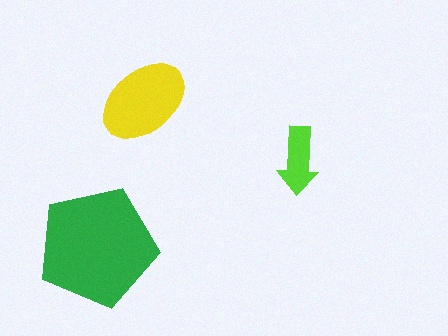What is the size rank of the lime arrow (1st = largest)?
3rd.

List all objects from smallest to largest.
The lime arrow, the yellow ellipse, the green pentagon.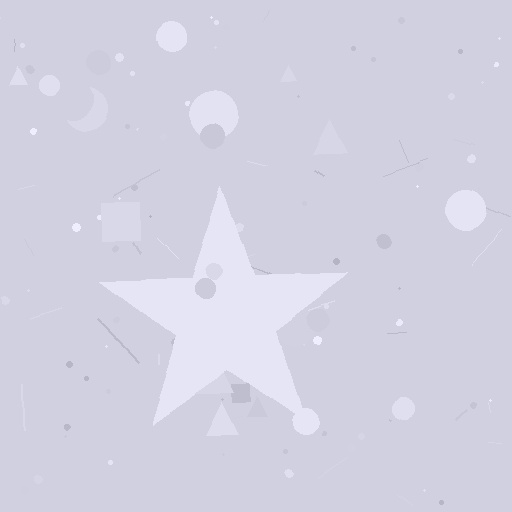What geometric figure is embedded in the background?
A star is embedded in the background.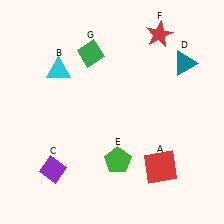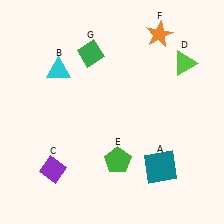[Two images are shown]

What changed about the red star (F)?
In Image 1, F is red. In Image 2, it changed to orange.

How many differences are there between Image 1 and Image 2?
There are 3 differences between the two images.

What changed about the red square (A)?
In Image 1, A is red. In Image 2, it changed to teal.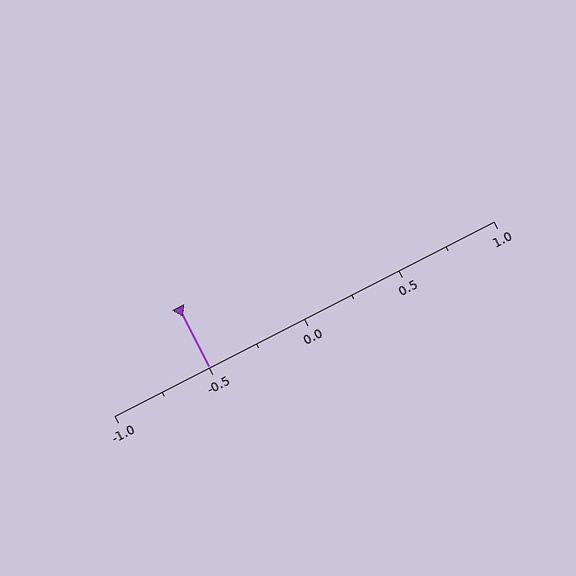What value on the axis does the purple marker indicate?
The marker indicates approximately -0.5.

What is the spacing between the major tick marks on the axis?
The major ticks are spaced 0.5 apart.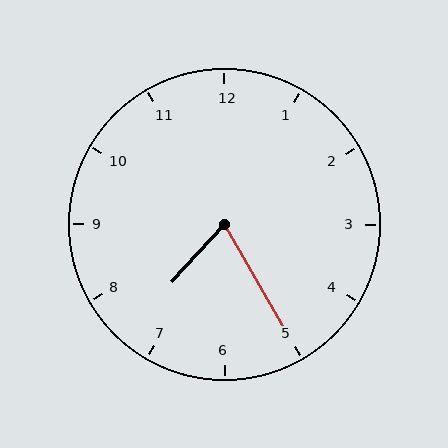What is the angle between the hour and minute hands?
Approximately 72 degrees.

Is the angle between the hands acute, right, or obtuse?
It is acute.